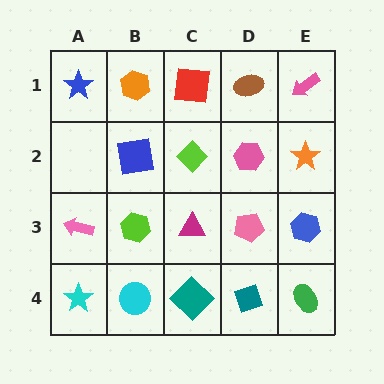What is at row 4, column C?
A teal diamond.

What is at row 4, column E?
A green ellipse.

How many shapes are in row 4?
5 shapes.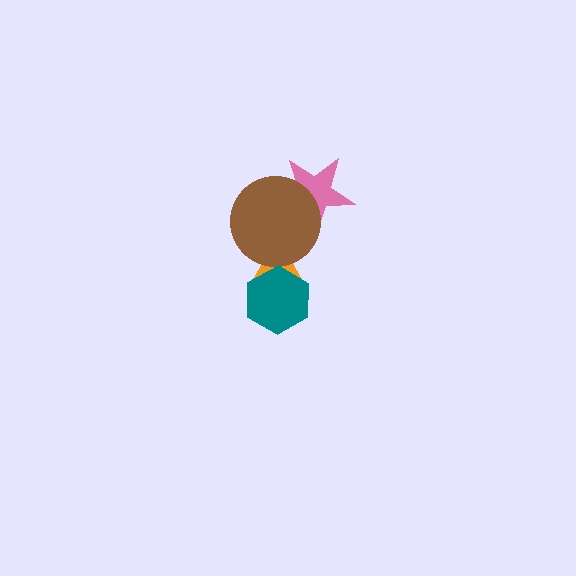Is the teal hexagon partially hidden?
No, no other shape covers it.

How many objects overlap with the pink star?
1 object overlaps with the pink star.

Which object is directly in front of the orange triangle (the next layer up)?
The brown circle is directly in front of the orange triangle.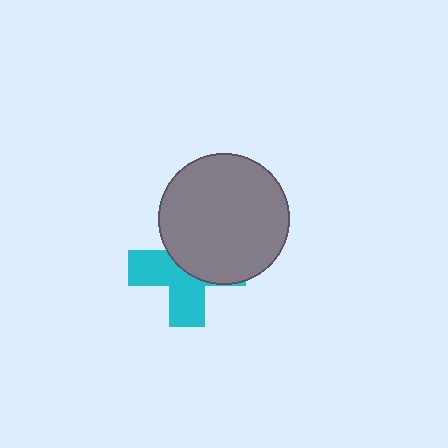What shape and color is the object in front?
The object in front is a gray circle.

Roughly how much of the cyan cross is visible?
About half of it is visible (roughly 49%).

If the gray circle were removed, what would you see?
You would see the complete cyan cross.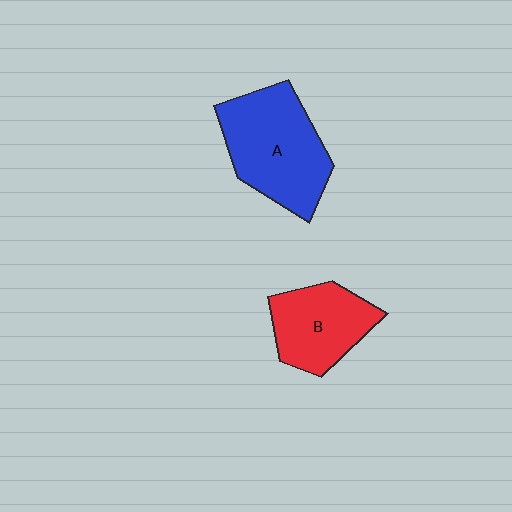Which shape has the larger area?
Shape A (blue).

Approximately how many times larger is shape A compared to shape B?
Approximately 1.4 times.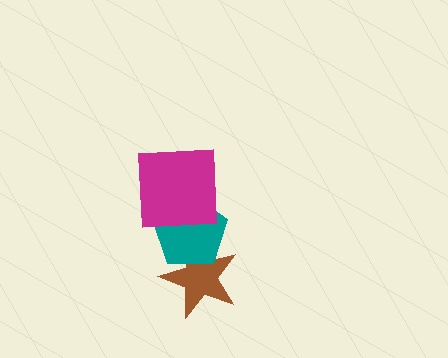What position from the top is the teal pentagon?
The teal pentagon is 2nd from the top.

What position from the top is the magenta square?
The magenta square is 1st from the top.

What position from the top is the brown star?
The brown star is 3rd from the top.